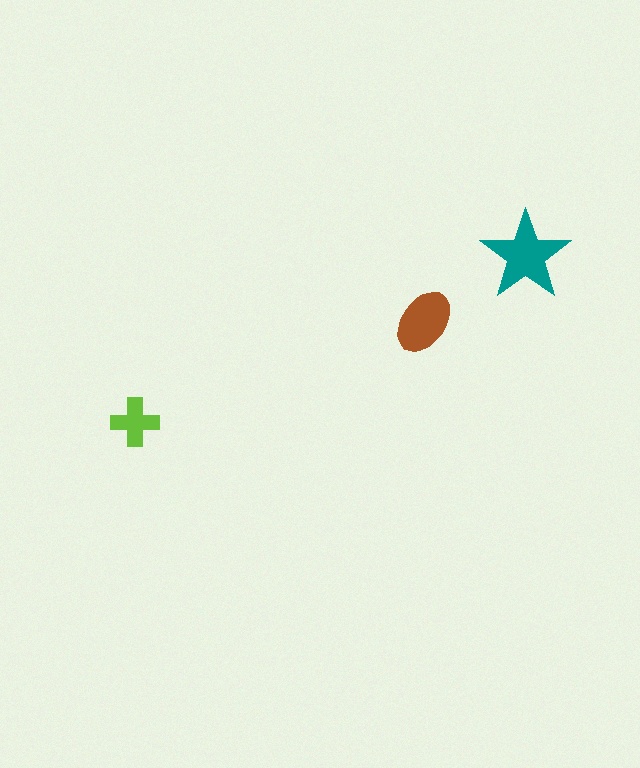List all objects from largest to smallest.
The teal star, the brown ellipse, the lime cross.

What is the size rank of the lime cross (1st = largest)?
3rd.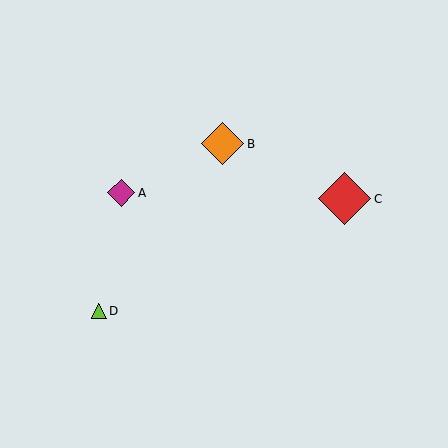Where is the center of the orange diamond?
The center of the orange diamond is at (222, 144).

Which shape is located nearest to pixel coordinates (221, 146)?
The orange diamond (labeled B) at (222, 144) is nearest to that location.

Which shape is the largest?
The red diamond (labeled C) is the largest.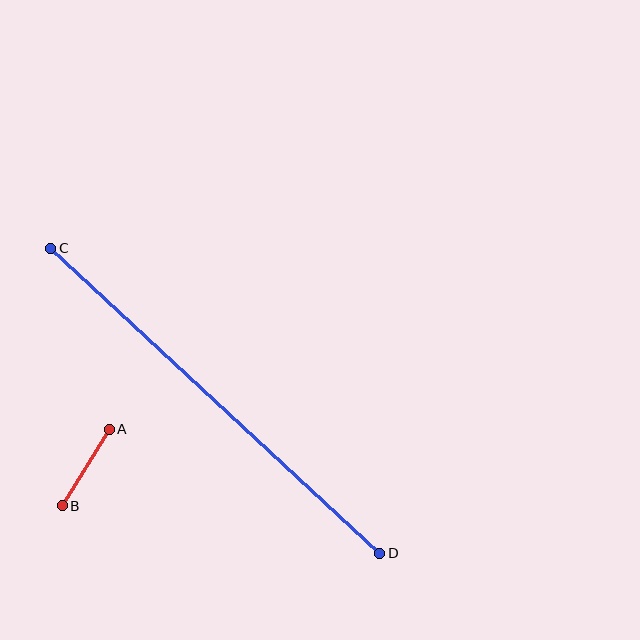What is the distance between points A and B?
The distance is approximately 90 pixels.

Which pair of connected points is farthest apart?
Points C and D are farthest apart.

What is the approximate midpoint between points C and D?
The midpoint is at approximately (215, 401) pixels.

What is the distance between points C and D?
The distance is approximately 448 pixels.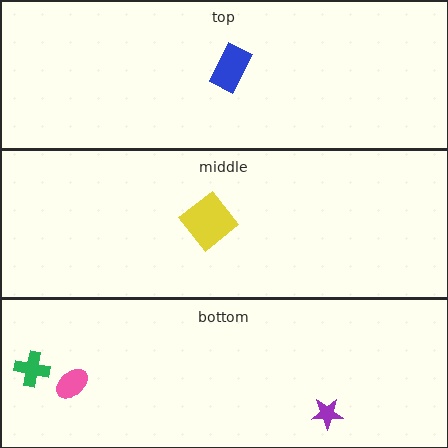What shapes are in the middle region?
The yellow diamond.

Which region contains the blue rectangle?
The top region.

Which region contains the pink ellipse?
The bottom region.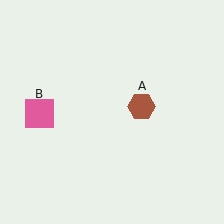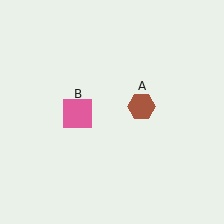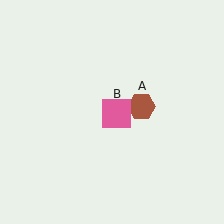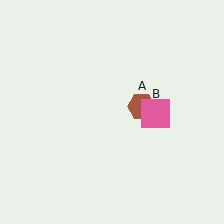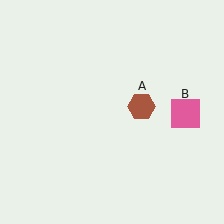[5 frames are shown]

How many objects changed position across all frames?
1 object changed position: pink square (object B).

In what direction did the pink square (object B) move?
The pink square (object B) moved right.